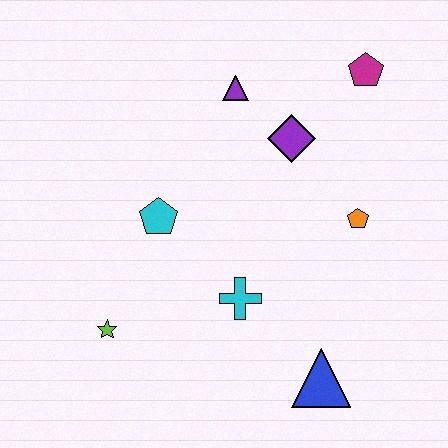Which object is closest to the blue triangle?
The cyan cross is closest to the blue triangle.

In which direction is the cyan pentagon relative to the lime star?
The cyan pentagon is above the lime star.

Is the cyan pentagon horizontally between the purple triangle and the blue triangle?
No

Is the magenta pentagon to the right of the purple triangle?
Yes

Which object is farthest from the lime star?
The magenta pentagon is farthest from the lime star.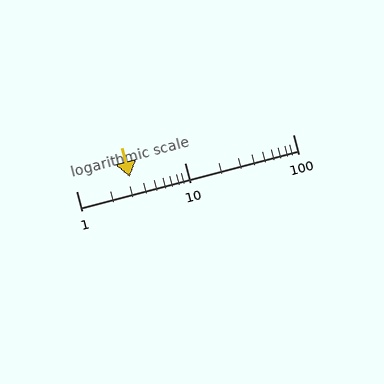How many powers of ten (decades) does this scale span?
The scale spans 2 decades, from 1 to 100.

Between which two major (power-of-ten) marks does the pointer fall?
The pointer is between 1 and 10.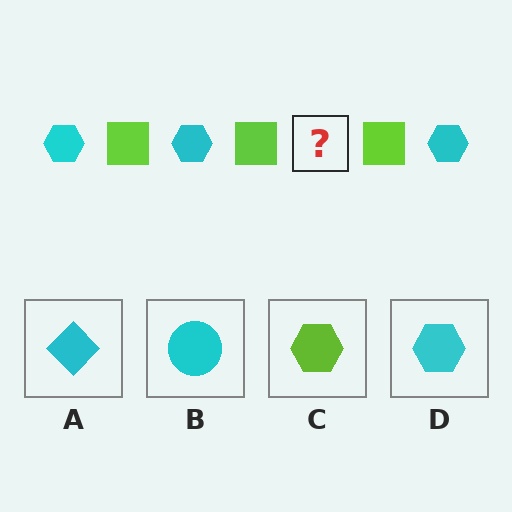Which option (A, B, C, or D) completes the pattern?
D.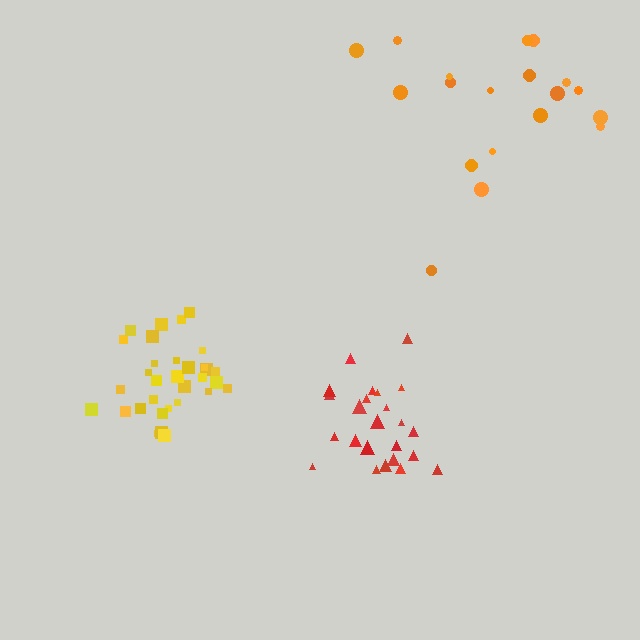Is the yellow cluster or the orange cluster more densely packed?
Yellow.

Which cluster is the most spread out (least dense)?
Orange.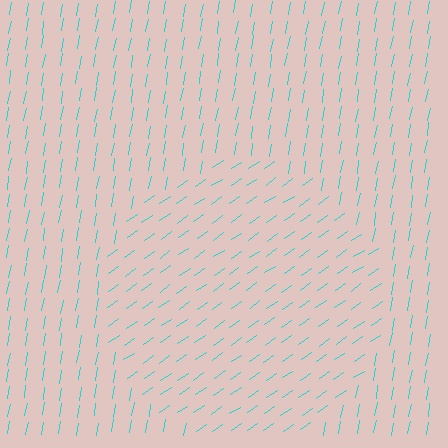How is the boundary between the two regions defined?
The boundary is defined purely by a change in line orientation (approximately 45 degrees difference). All lines are the same color and thickness.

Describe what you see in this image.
The image is filled with small cyan line segments. A circle region in the image has lines oriented differently from the surrounding lines, creating a visible texture boundary.